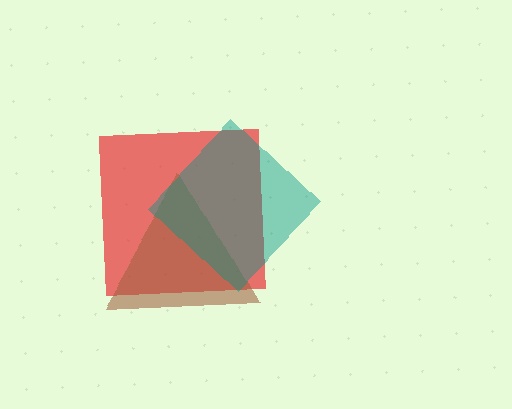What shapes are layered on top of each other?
The layered shapes are: a red square, a brown triangle, a teal diamond.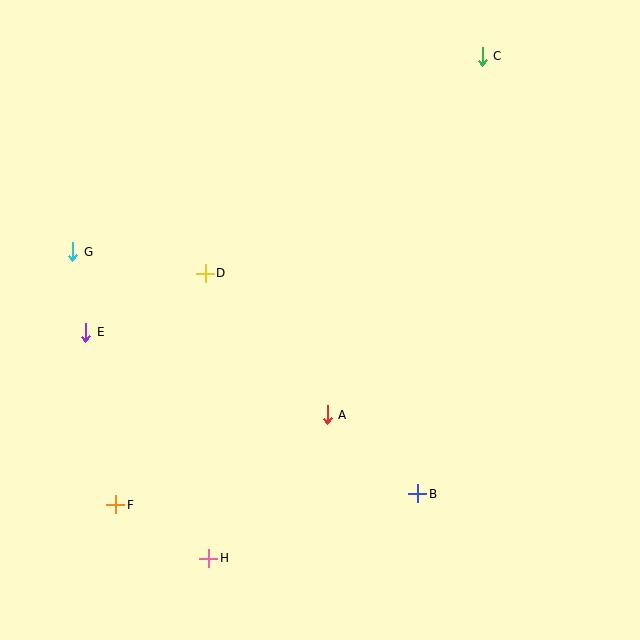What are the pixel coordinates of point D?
Point D is at (205, 273).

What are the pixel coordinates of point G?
Point G is at (73, 252).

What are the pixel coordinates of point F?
Point F is at (116, 505).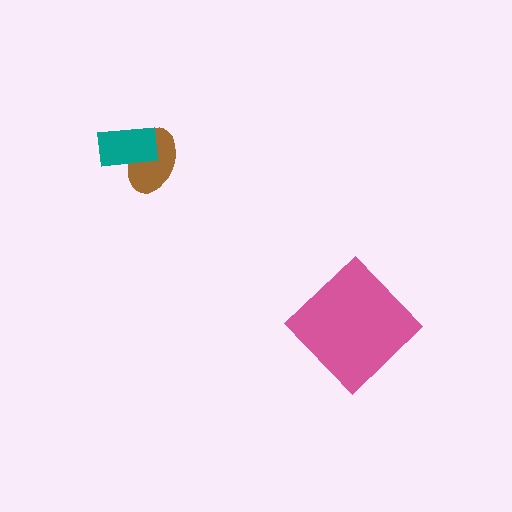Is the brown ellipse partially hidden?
Yes, it is partially covered by another shape.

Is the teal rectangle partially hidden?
No, no other shape covers it.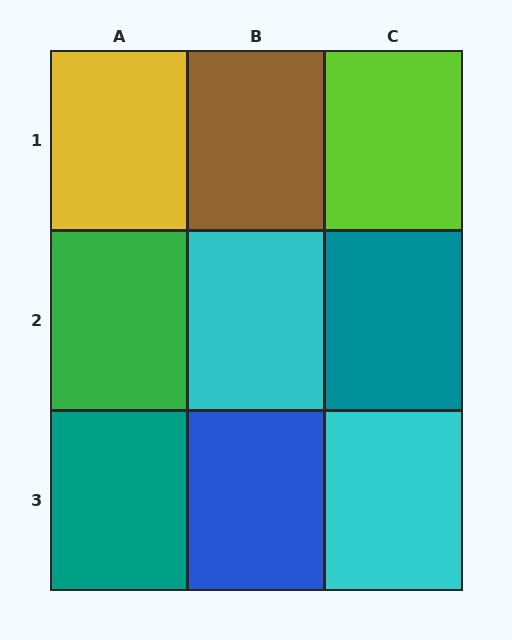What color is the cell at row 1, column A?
Yellow.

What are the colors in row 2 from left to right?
Green, cyan, teal.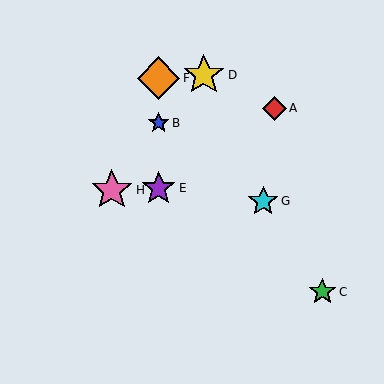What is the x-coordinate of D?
Object D is at x≈204.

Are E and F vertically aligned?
Yes, both are at x≈159.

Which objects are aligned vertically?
Objects B, E, F are aligned vertically.